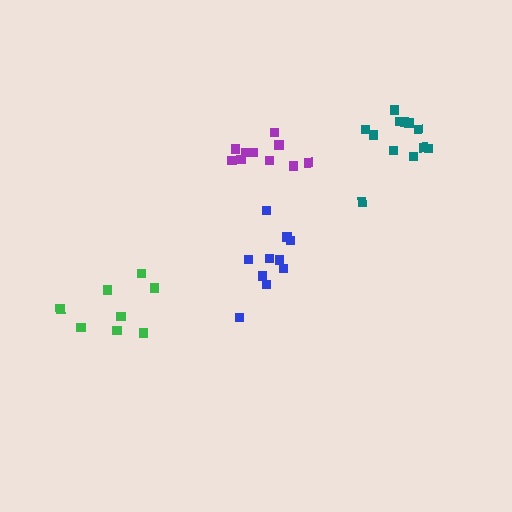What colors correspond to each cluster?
The clusters are colored: green, blue, teal, purple.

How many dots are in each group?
Group 1: 8 dots, Group 2: 10 dots, Group 3: 12 dots, Group 4: 10 dots (40 total).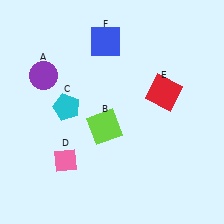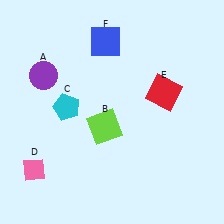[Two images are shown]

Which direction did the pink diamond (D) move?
The pink diamond (D) moved left.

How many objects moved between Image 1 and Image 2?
1 object moved between the two images.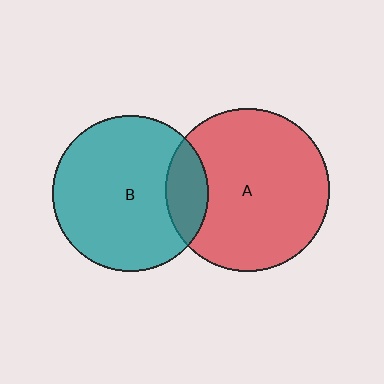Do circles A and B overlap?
Yes.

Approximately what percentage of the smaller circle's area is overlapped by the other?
Approximately 15%.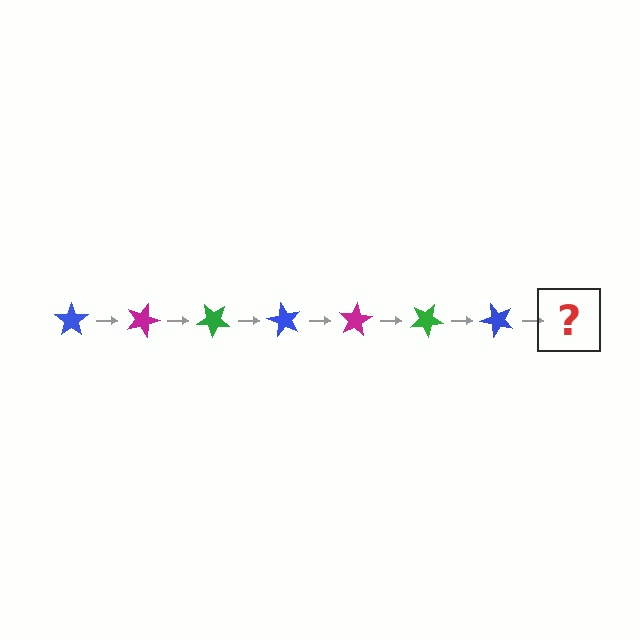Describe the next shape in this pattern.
It should be a magenta star, rotated 140 degrees from the start.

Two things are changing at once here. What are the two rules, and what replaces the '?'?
The two rules are that it rotates 20 degrees each step and the color cycles through blue, magenta, and green. The '?' should be a magenta star, rotated 140 degrees from the start.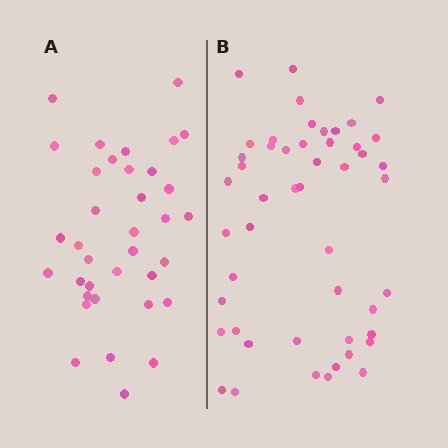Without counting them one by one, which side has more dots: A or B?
Region B (the right region) has more dots.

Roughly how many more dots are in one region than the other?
Region B has approximately 15 more dots than region A.